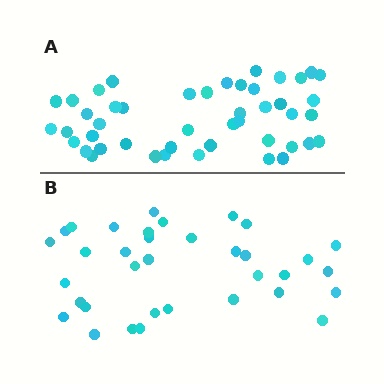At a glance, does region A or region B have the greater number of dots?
Region A (the top region) has more dots.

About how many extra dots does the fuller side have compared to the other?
Region A has roughly 12 or so more dots than region B.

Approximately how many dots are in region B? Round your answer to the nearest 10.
About 40 dots. (The exact count is 35, which rounds to 40.)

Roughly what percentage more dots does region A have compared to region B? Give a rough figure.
About 30% more.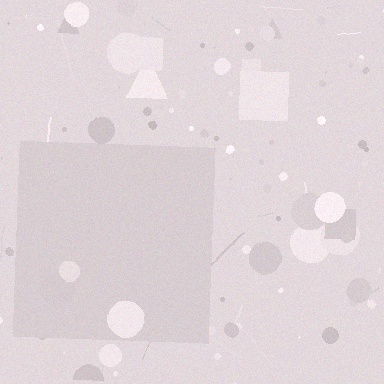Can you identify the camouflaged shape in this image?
The camouflaged shape is a square.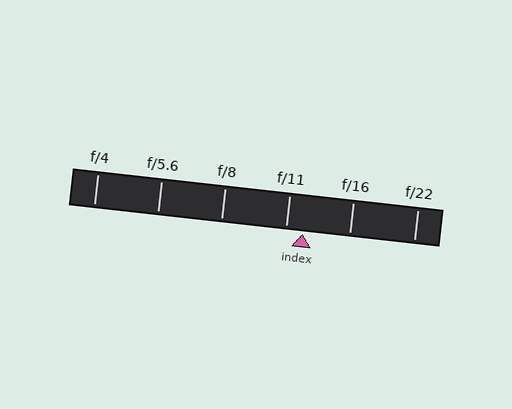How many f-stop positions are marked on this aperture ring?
There are 6 f-stop positions marked.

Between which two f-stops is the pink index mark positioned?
The index mark is between f/11 and f/16.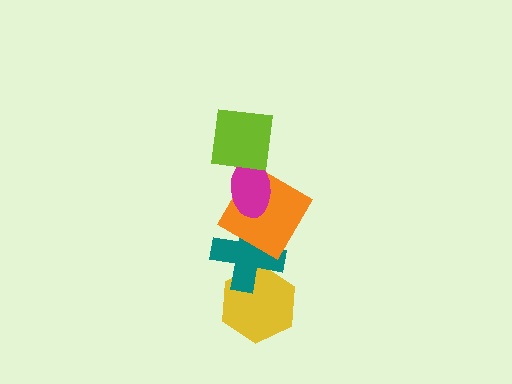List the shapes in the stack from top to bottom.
From top to bottom: the lime square, the magenta ellipse, the orange square, the teal cross, the yellow hexagon.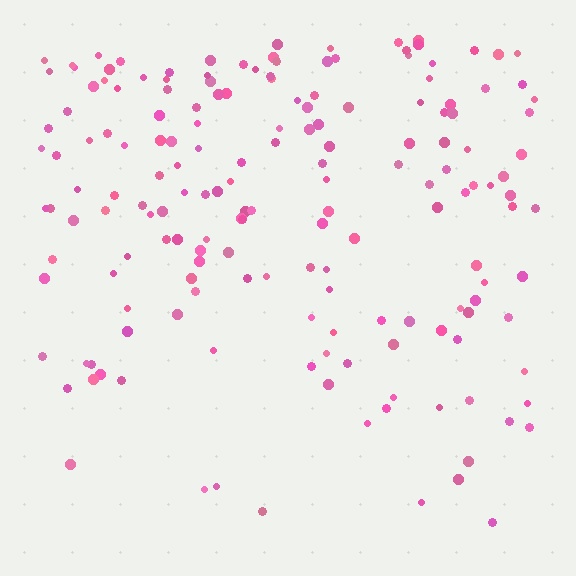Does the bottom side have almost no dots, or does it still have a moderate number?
Still a moderate number, just noticeably fewer than the top.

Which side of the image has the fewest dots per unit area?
The bottom.